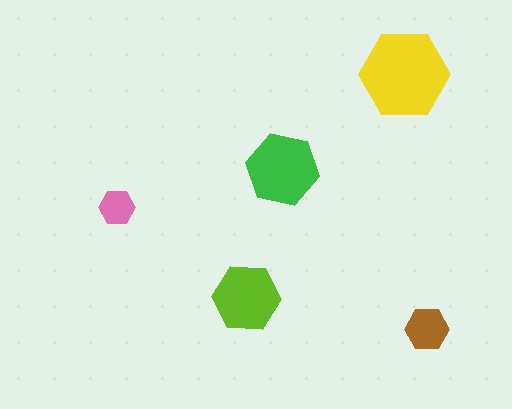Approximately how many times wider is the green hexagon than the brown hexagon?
About 1.5 times wider.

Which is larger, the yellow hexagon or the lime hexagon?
The yellow one.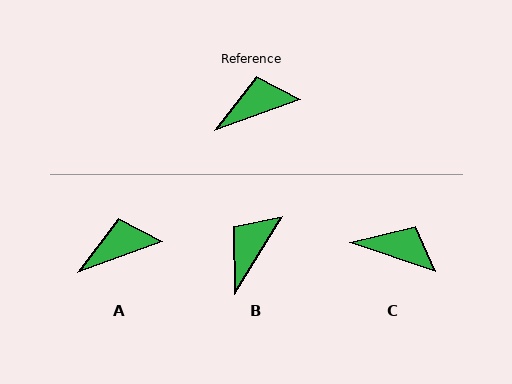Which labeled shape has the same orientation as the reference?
A.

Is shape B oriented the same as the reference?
No, it is off by about 39 degrees.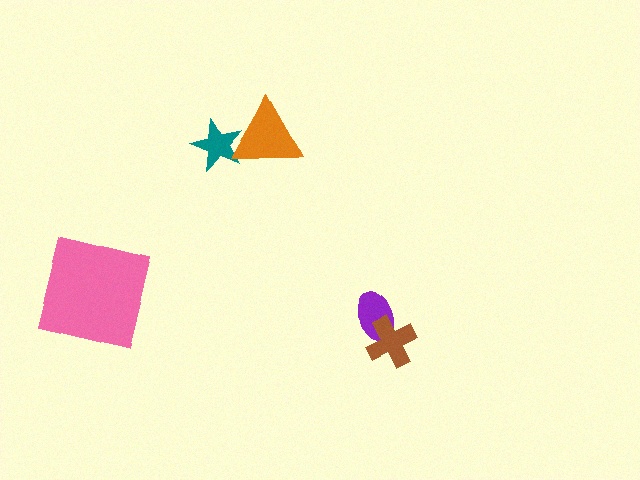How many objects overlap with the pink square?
0 objects overlap with the pink square.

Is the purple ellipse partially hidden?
Yes, it is partially covered by another shape.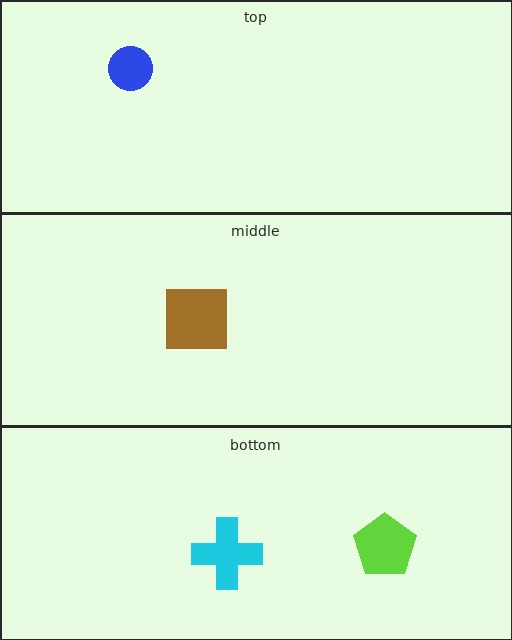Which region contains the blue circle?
The top region.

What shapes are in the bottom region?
The lime pentagon, the cyan cross.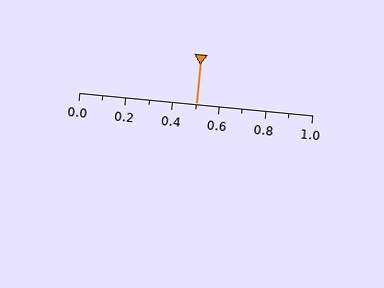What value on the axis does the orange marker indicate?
The marker indicates approximately 0.5.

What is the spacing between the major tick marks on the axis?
The major ticks are spaced 0.2 apart.